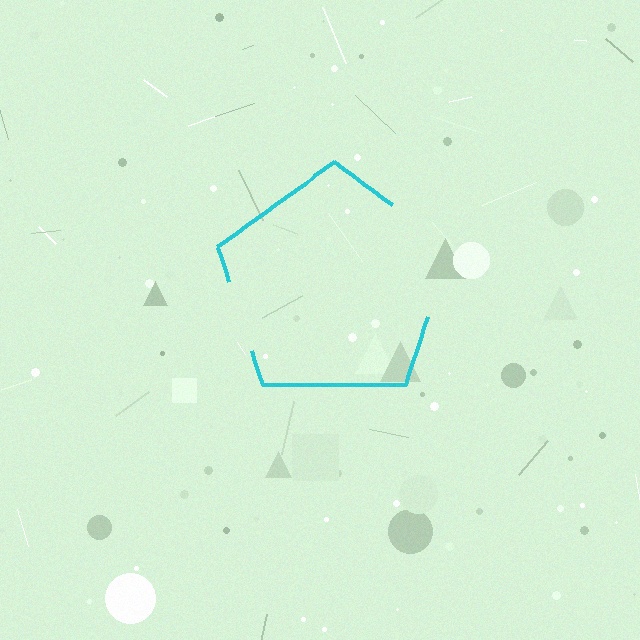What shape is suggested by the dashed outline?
The dashed outline suggests a pentagon.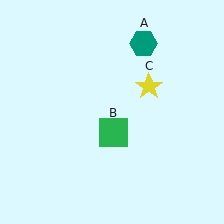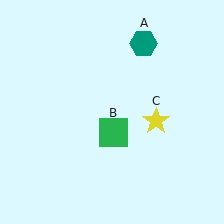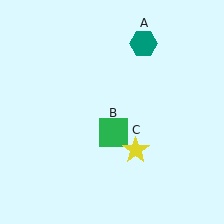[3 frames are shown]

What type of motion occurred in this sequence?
The yellow star (object C) rotated clockwise around the center of the scene.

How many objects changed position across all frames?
1 object changed position: yellow star (object C).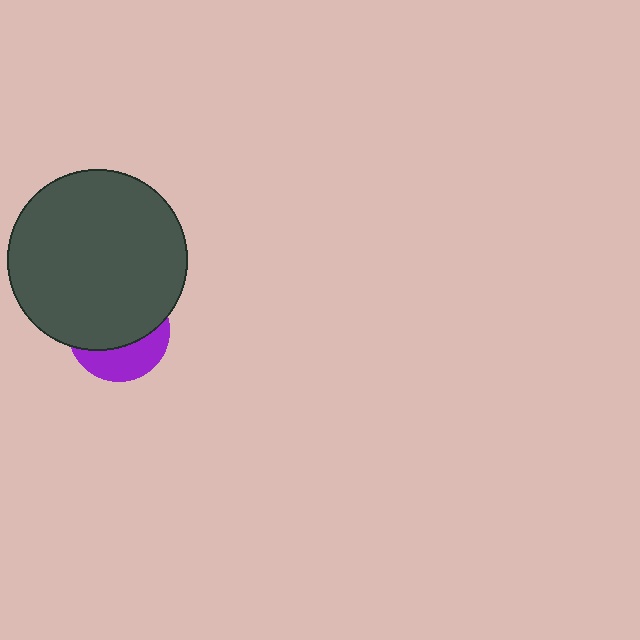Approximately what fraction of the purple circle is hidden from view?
Roughly 65% of the purple circle is hidden behind the dark gray circle.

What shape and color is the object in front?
The object in front is a dark gray circle.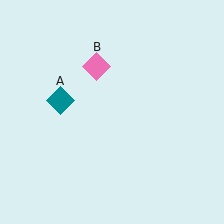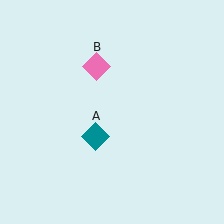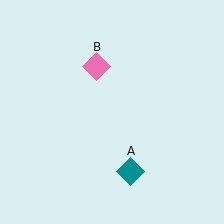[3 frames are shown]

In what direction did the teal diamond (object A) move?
The teal diamond (object A) moved down and to the right.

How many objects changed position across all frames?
1 object changed position: teal diamond (object A).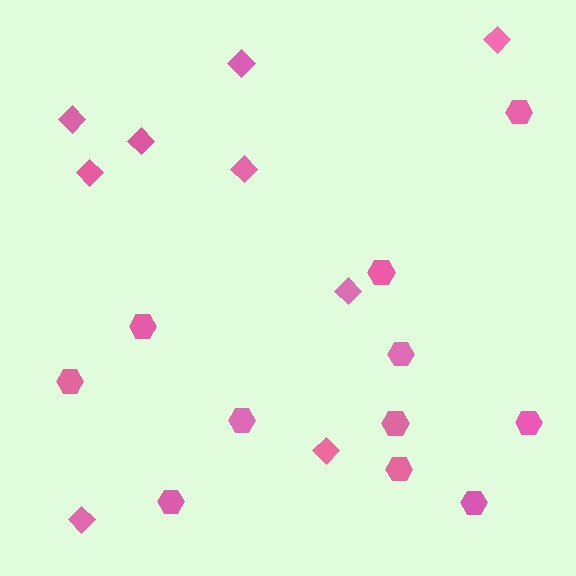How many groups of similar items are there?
There are 2 groups: one group of hexagons (11) and one group of diamonds (9).